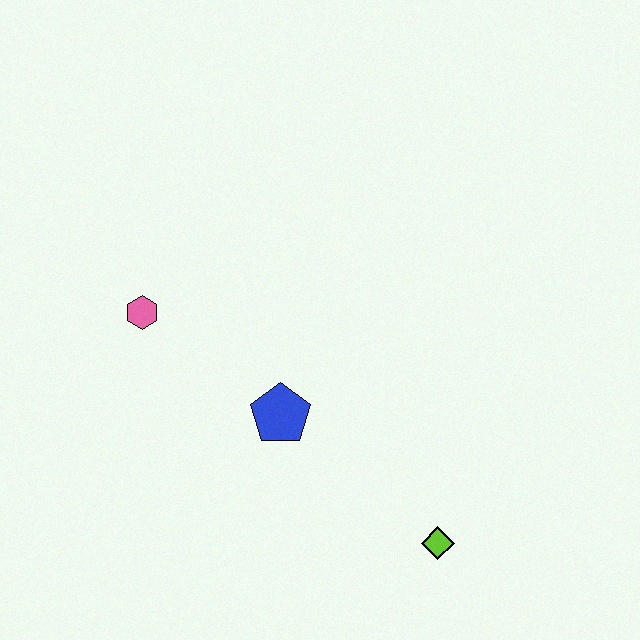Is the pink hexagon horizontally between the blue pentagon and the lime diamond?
No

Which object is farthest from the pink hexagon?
The lime diamond is farthest from the pink hexagon.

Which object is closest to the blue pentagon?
The pink hexagon is closest to the blue pentagon.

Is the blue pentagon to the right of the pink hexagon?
Yes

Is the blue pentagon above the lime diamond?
Yes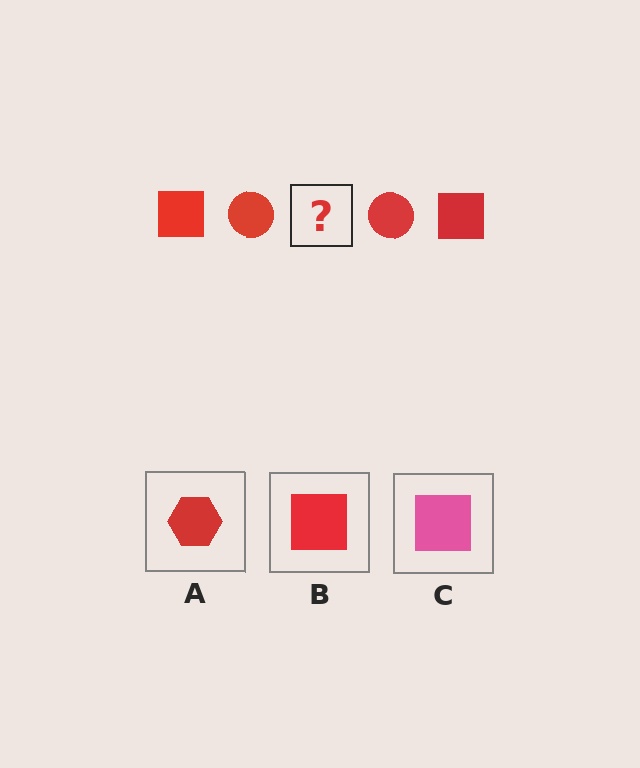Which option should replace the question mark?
Option B.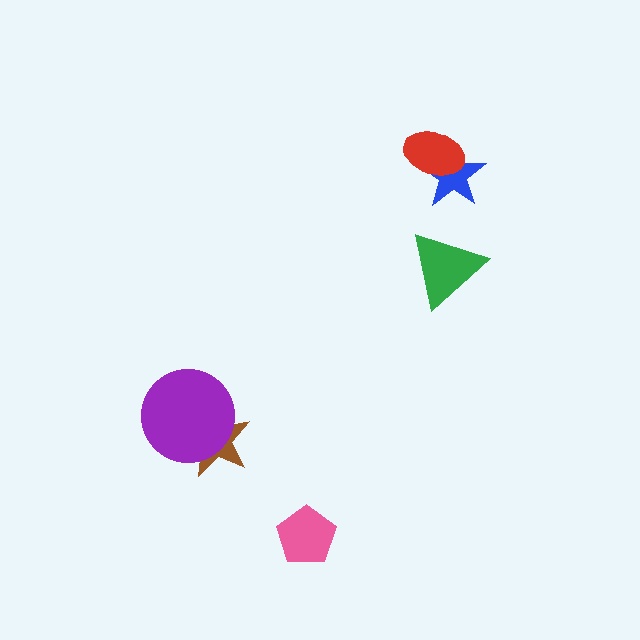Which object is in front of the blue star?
The red ellipse is in front of the blue star.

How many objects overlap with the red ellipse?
1 object overlaps with the red ellipse.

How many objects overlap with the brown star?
1 object overlaps with the brown star.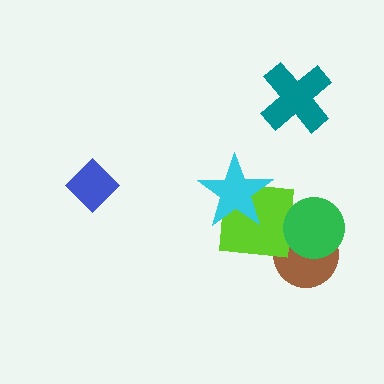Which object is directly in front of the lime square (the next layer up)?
The green circle is directly in front of the lime square.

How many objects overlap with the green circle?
2 objects overlap with the green circle.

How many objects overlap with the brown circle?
2 objects overlap with the brown circle.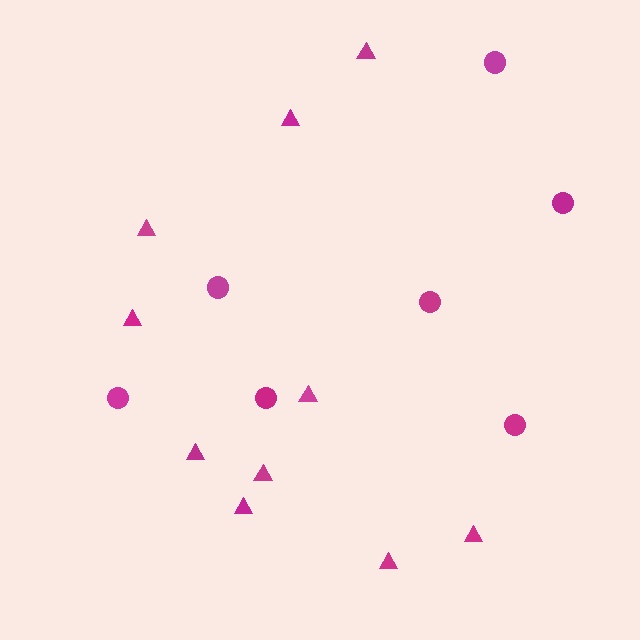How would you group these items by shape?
There are 2 groups: one group of triangles (10) and one group of circles (7).